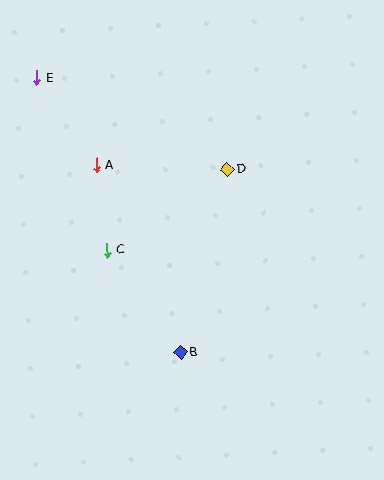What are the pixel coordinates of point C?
Point C is at (107, 250).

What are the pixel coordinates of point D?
Point D is at (228, 169).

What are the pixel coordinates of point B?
Point B is at (181, 353).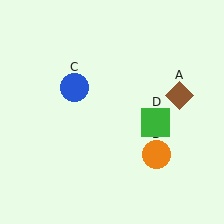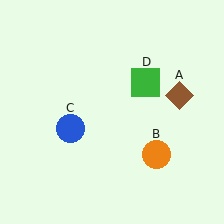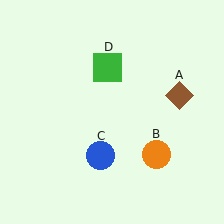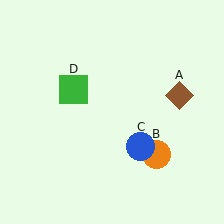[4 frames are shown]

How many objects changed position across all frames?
2 objects changed position: blue circle (object C), green square (object D).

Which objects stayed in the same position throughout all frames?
Brown diamond (object A) and orange circle (object B) remained stationary.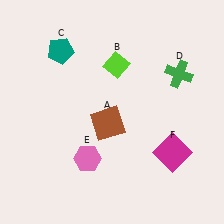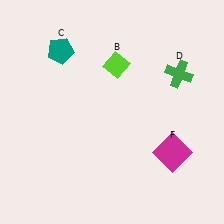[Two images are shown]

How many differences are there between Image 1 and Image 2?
There are 2 differences between the two images.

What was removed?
The pink hexagon (E), the brown square (A) were removed in Image 2.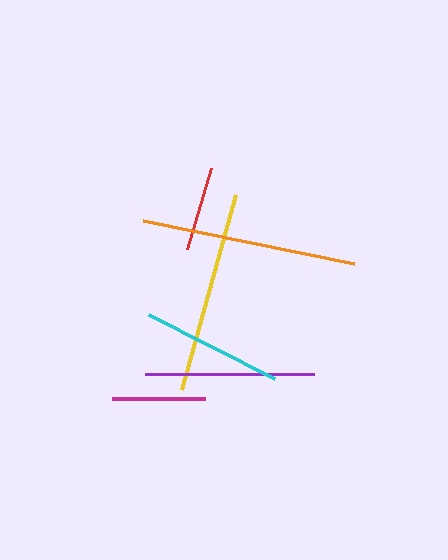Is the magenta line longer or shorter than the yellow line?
The yellow line is longer than the magenta line.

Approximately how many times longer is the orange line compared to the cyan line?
The orange line is approximately 1.5 times the length of the cyan line.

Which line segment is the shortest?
The red line is the shortest at approximately 85 pixels.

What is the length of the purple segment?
The purple segment is approximately 169 pixels long.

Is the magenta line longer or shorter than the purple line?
The purple line is longer than the magenta line.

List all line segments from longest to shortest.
From longest to shortest: orange, yellow, purple, cyan, magenta, red.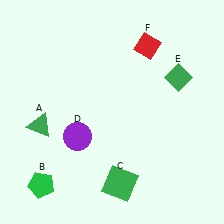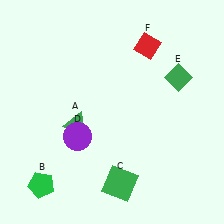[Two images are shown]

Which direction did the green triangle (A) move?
The green triangle (A) moved right.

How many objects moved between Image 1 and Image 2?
1 object moved between the two images.